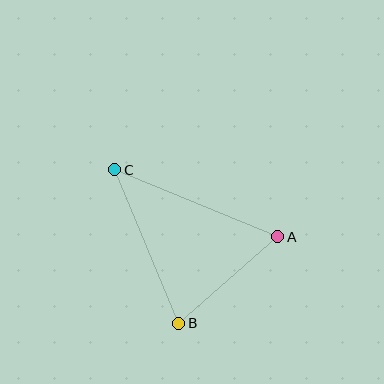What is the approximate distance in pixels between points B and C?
The distance between B and C is approximately 166 pixels.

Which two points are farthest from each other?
Points A and C are farthest from each other.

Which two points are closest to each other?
Points A and B are closest to each other.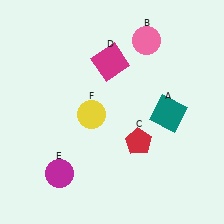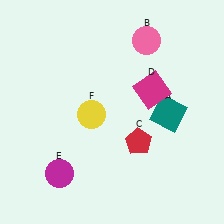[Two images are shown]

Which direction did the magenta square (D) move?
The magenta square (D) moved right.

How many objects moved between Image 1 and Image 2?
1 object moved between the two images.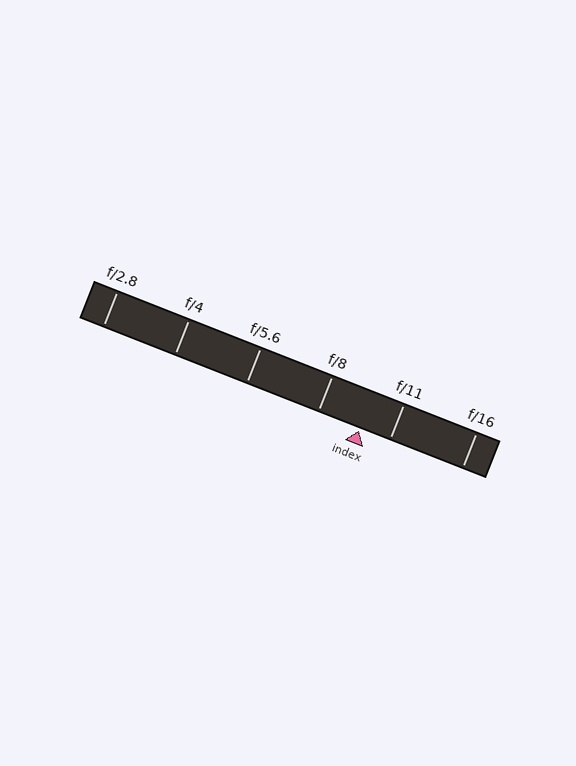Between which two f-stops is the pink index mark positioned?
The index mark is between f/8 and f/11.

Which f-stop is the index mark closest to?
The index mark is closest to f/11.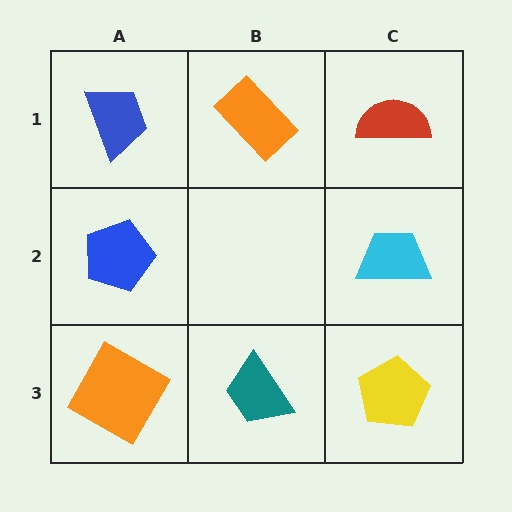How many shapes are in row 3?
3 shapes.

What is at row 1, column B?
An orange rectangle.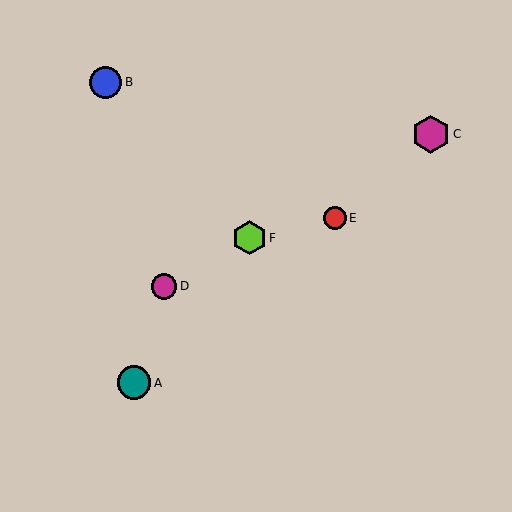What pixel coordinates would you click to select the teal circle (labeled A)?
Click at (134, 383) to select the teal circle A.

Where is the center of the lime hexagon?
The center of the lime hexagon is at (249, 238).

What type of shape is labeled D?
Shape D is a magenta circle.